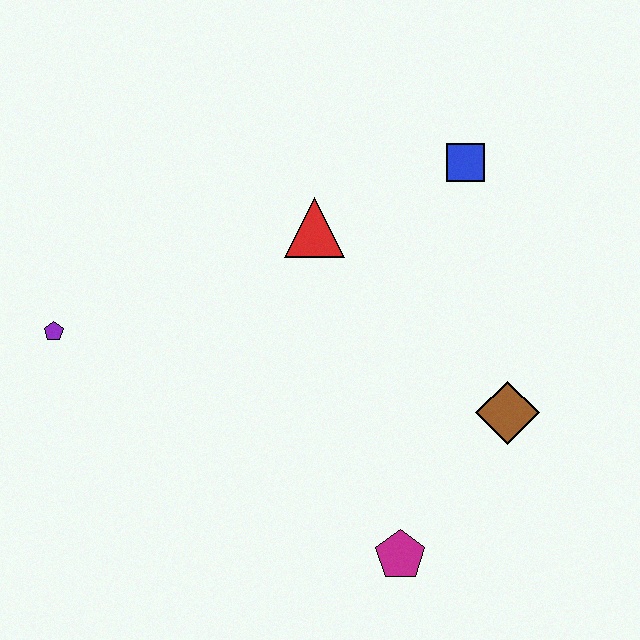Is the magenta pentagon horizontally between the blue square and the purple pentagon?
Yes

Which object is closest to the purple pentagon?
The red triangle is closest to the purple pentagon.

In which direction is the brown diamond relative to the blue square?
The brown diamond is below the blue square.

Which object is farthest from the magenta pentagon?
The purple pentagon is farthest from the magenta pentagon.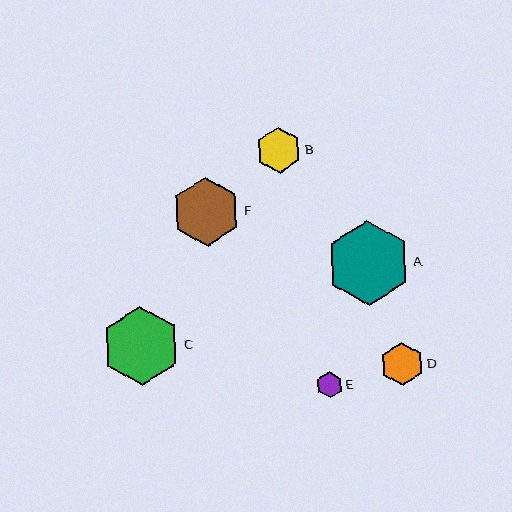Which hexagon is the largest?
Hexagon A is the largest with a size of approximately 85 pixels.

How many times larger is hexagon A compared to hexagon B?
Hexagon A is approximately 1.9 times the size of hexagon B.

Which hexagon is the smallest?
Hexagon E is the smallest with a size of approximately 26 pixels.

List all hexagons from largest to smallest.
From largest to smallest: A, C, F, B, D, E.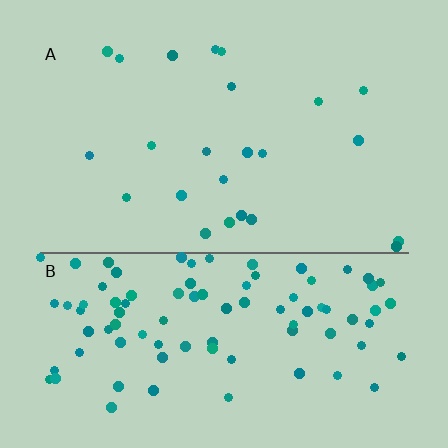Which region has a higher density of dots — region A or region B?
B (the bottom).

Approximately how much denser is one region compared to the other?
Approximately 4.1× — region B over region A.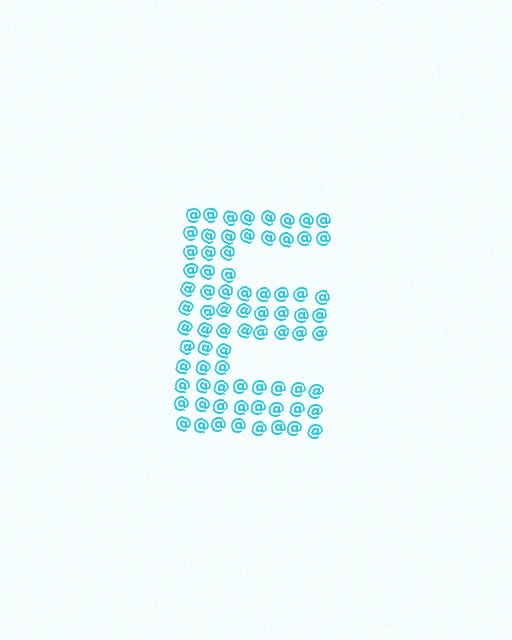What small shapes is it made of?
It is made of small at signs.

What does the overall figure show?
The overall figure shows the letter E.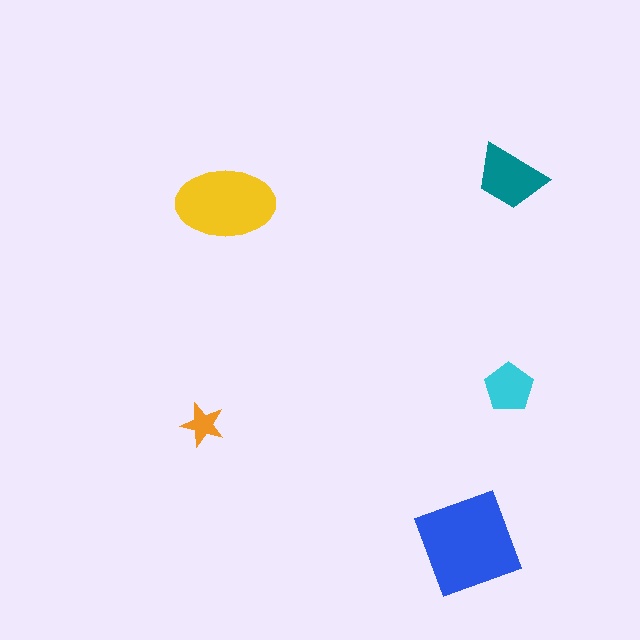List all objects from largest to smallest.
The blue square, the yellow ellipse, the teal trapezoid, the cyan pentagon, the orange star.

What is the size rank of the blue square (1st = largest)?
1st.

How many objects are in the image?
There are 5 objects in the image.